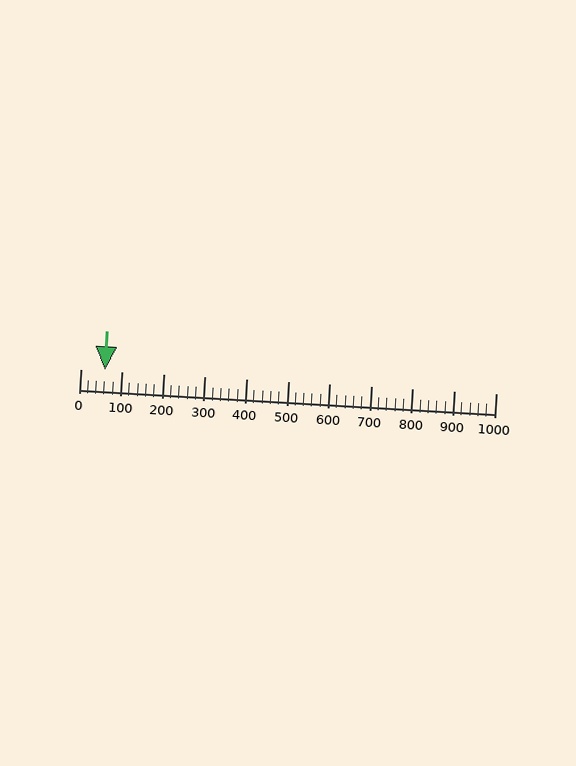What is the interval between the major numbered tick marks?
The major tick marks are spaced 100 units apart.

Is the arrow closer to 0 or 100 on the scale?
The arrow is closer to 100.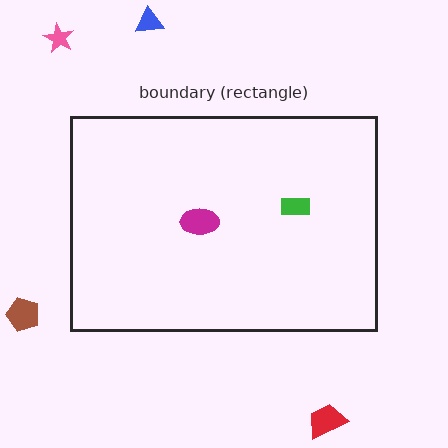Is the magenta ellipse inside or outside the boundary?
Inside.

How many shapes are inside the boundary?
2 inside, 4 outside.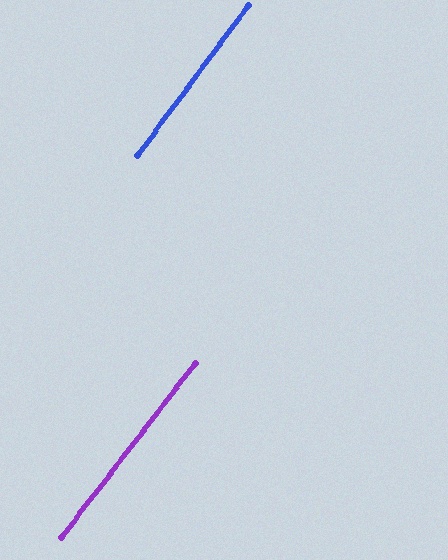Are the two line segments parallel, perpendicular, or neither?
Parallel — their directions differ by only 0.8°.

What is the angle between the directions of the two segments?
Approximately 1 degree.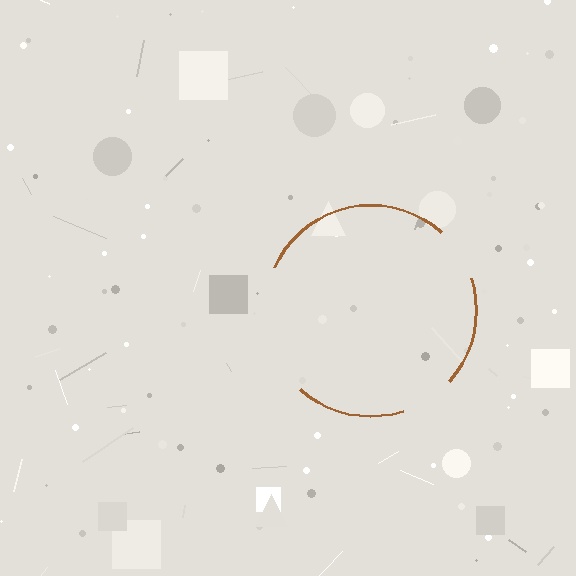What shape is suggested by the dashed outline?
The dashed outline suggests a circle.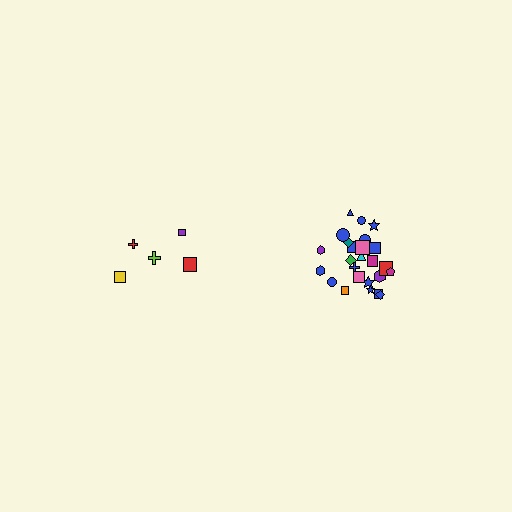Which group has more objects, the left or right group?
The right group.